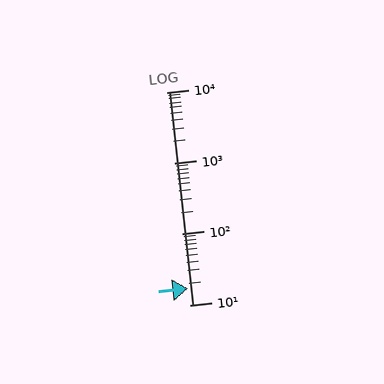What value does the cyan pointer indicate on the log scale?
The pointer indicates approximately 17.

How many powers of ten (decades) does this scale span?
The scale spans 3 decades, from 10 to 10000.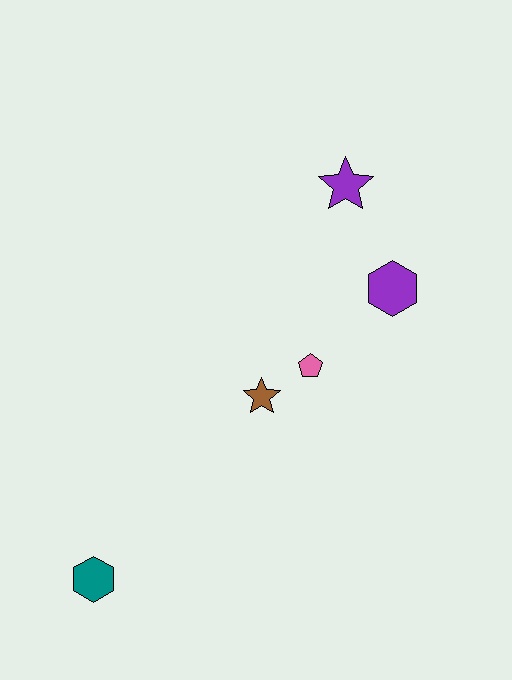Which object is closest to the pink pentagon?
The brown star is closest to the pink pentagon.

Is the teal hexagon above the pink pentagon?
No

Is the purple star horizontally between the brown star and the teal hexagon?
No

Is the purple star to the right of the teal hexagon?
Yes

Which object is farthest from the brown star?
The teal hexagon is farthest from the brown star.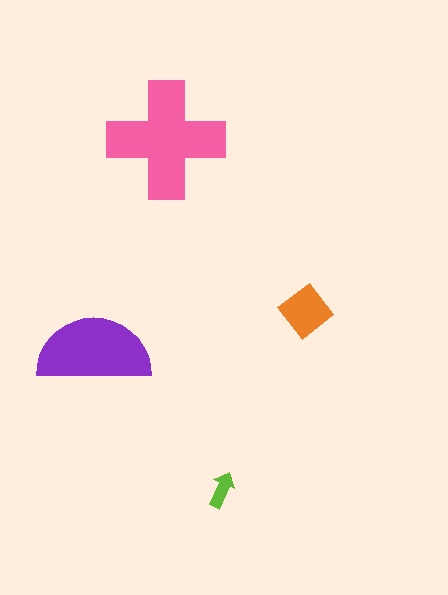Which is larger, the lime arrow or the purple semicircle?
The purple semicircle.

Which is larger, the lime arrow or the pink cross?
The pink cross.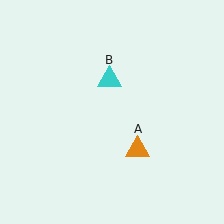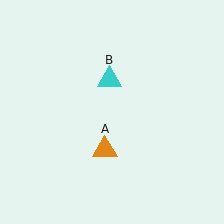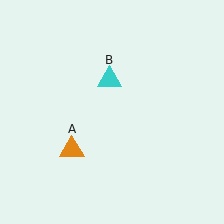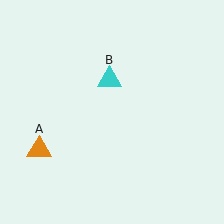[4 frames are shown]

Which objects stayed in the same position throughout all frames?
Cyan triangle (object B) remained stationary.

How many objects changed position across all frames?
1 object changed position: orange triangle (object A).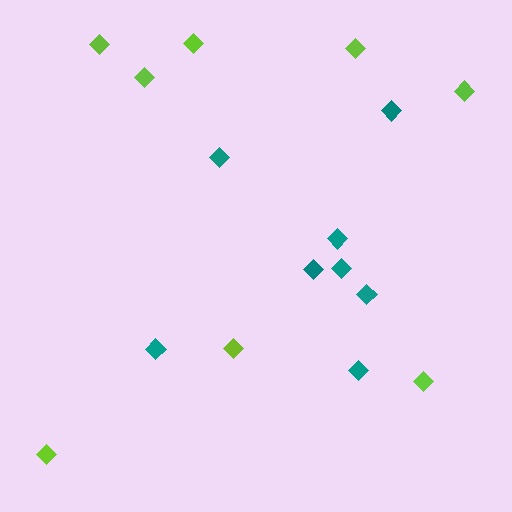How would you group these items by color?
There are 2 groups: one group of lime diamonds (8) and one group of teal diamonds (8).